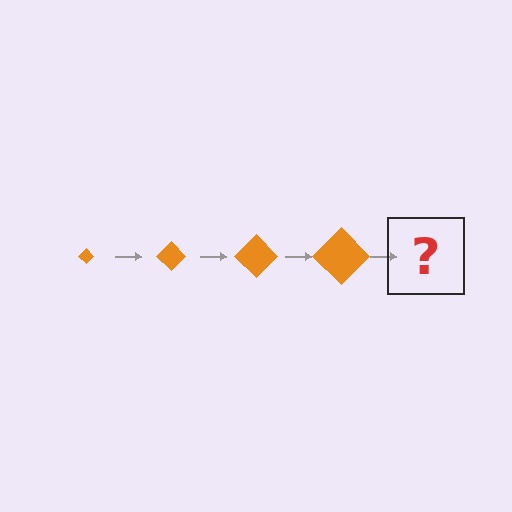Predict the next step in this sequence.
The next step is an orange diamond, larger than the previous one.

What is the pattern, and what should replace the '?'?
The pattern is that the diamond gets progressively larger each step. The '?' should be an orange diamond, larger than the previous one.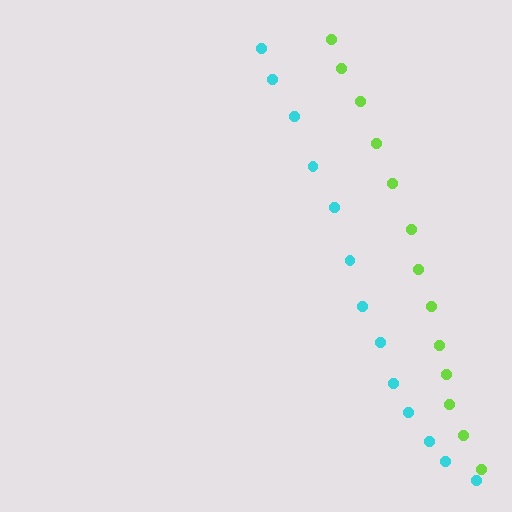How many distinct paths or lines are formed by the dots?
There are 2 distinct paths.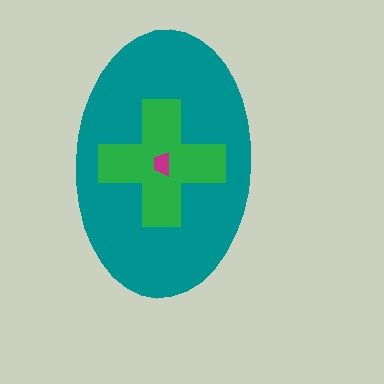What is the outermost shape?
The teal ellipse.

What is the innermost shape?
The magenta trapezoid.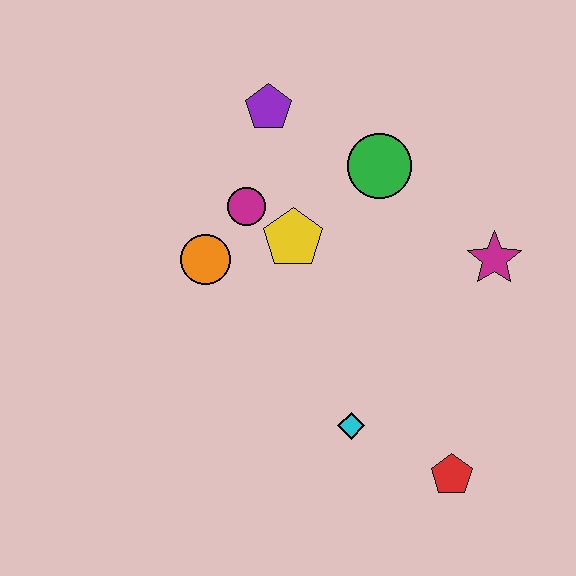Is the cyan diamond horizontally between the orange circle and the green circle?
Yes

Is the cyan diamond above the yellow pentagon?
No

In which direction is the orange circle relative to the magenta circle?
The orange circle is below the magenta circle.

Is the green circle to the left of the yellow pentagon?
No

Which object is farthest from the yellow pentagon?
The red pentagon is farthest from the yellow pentagon.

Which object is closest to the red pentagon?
The cyan diamond is closest to the red pentagon.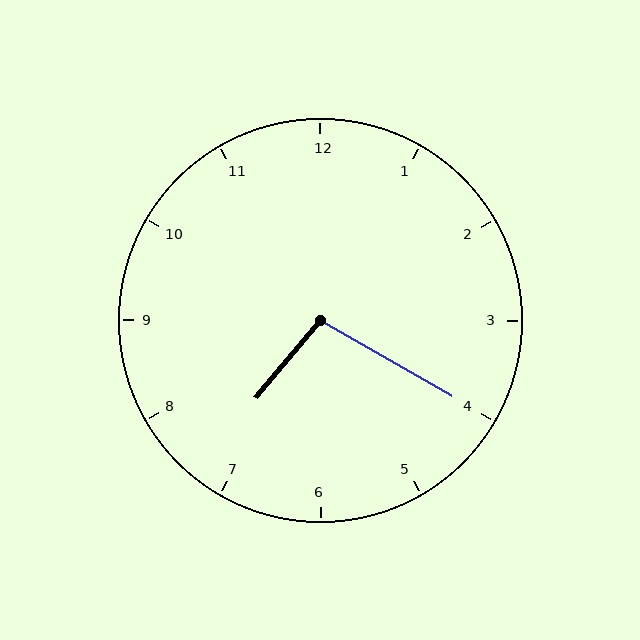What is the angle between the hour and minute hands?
Approximately 100 degrees.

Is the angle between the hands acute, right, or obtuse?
It is obtuse.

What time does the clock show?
7:20.